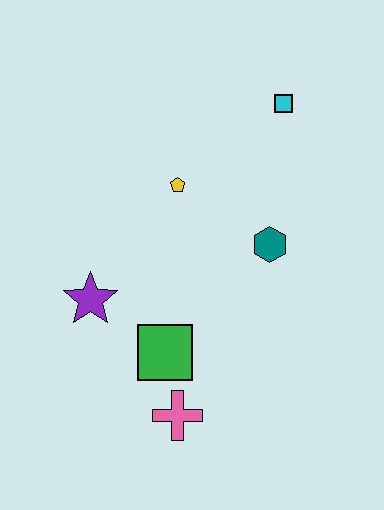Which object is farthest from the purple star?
The cyan square is farthest from the purple star.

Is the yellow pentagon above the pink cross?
Yes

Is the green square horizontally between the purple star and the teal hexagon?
Yes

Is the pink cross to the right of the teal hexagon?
No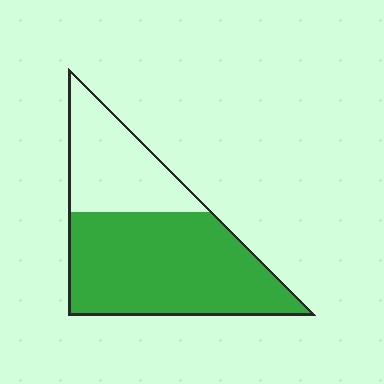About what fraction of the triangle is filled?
About two thirds (2/3).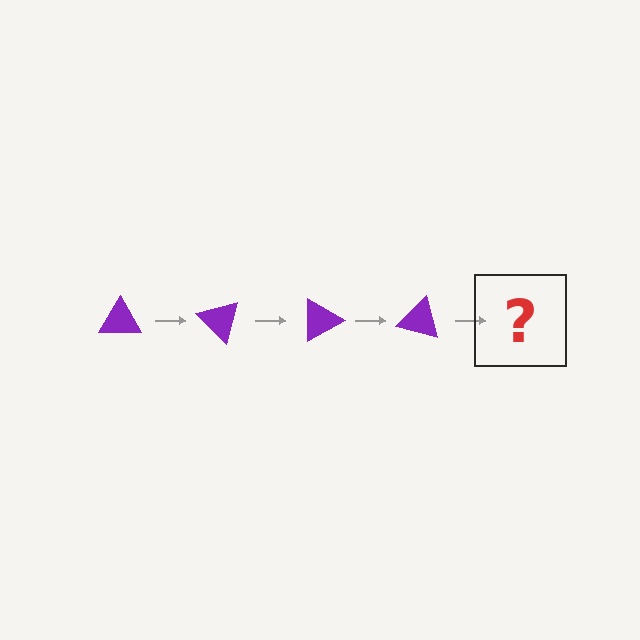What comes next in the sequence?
The next element should be a purple triangle rotated 180 degrees.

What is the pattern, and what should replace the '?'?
The pattern is that the triangle rotates 45 degrees each step. The '?' should be a purple triangle rotated 180 degrees.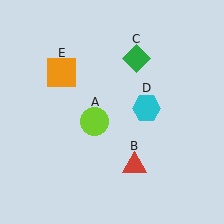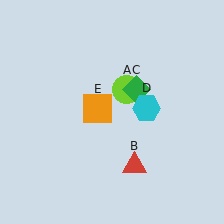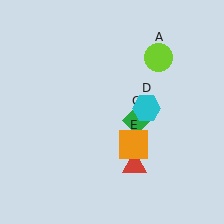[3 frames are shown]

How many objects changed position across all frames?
3 objects changed position: lime circle (object A), green diamond (object C), orange square (object E).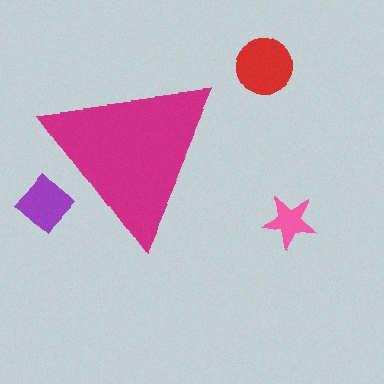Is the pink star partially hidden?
No, the pink star is fully visible.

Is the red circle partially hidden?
No, the red circle is fully visible.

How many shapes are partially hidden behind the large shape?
1 shape is partially hidden.